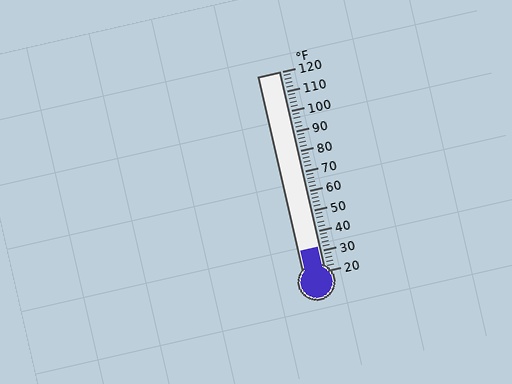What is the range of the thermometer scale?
The thermometer scale ranges from 20°F to 120°F.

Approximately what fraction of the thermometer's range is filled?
The thermometer is filled to approximately 10% of its range.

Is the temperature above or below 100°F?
The temperature is below 100°F.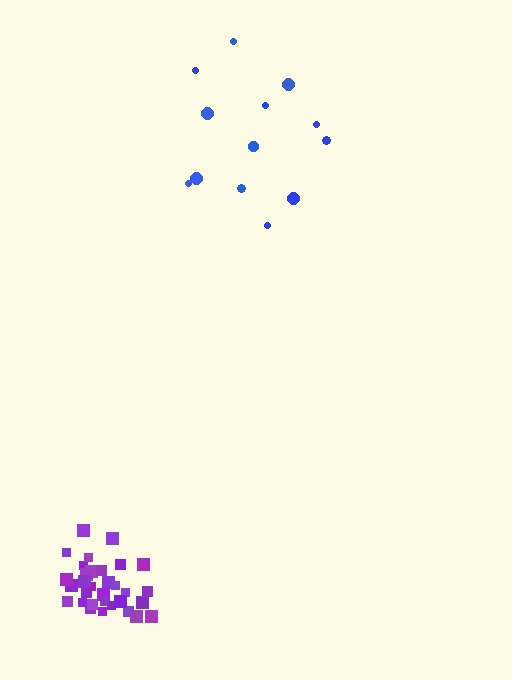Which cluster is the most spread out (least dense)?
Blue.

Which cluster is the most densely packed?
Purple.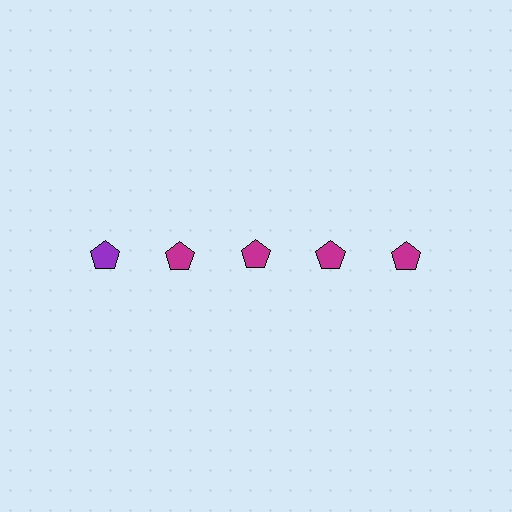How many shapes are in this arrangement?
There are 5 shapes arranged in a grid pattern.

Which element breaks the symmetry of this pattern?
The purple pentagon in the top row, leftmost column breaks the symmetry. All other shapes are magenta pentagons.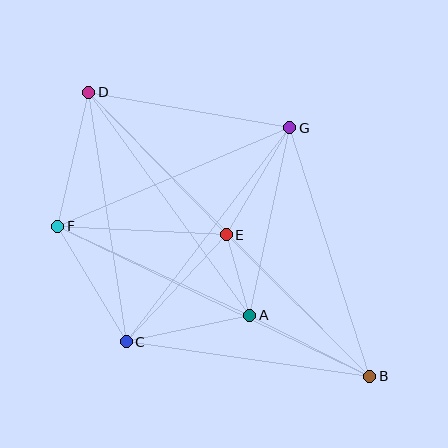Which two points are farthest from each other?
Points B and D are farthest from each other.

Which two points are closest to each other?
Points A and E are closest to each other.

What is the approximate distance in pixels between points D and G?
The distance between D and G is approximately 204 pixels.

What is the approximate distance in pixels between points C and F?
The distance between C and F is approximately 134 pixels.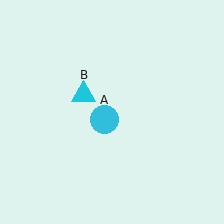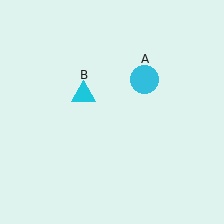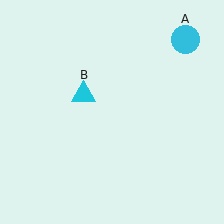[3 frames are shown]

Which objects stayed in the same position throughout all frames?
Cyan triangle (object B) remained stationary.